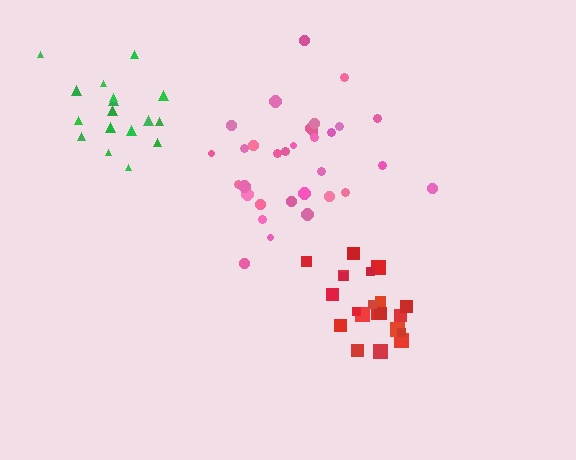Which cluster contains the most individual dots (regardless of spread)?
Pink (33).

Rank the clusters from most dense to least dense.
red, pink, green.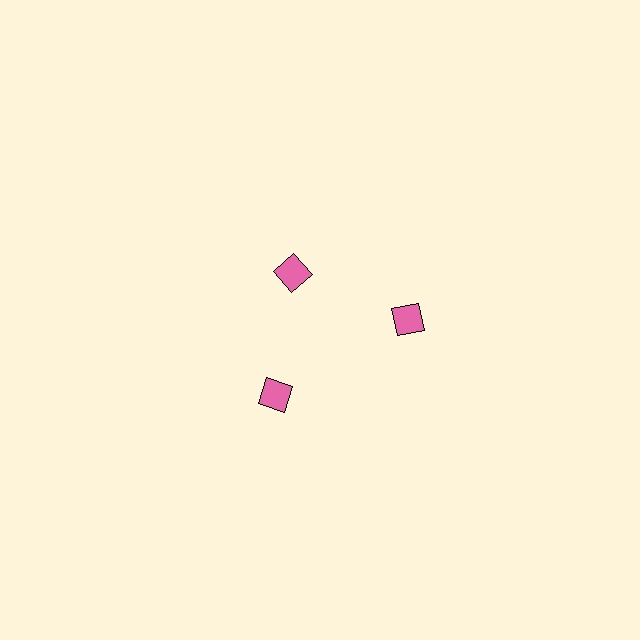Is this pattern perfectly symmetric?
No. The 3 pink diamonds are arranged in a ring, but one element near the 11 o'clock position is pulled inward toward the center, breaking the 3-fold rotational symmetry.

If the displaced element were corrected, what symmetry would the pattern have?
It would have 3-fold rotational symmetry — the pattern would map onto itself every 120 degrees.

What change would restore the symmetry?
The symmetry would be restored by moving it outward, back onto the ring so that all 3 diamonds sit at equal angles and equal distance from the center.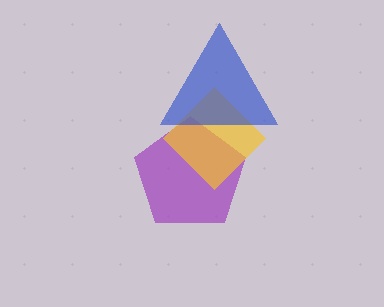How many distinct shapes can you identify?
There are 3 distinct shapes: a purple pentagon, a yellow diamond, a blue triangle.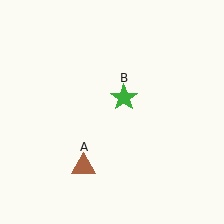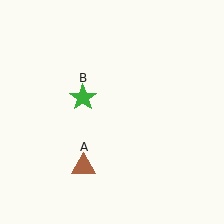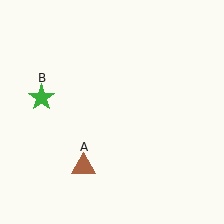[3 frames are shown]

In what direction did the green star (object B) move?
The green star (object B) moved left.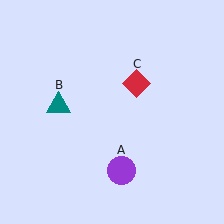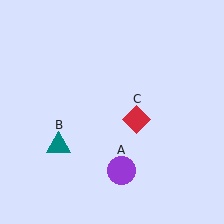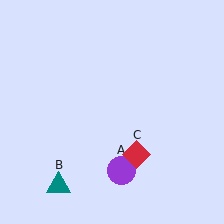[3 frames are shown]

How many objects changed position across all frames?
2 objects changed position: teal triangle (object B), red diamond (object C).